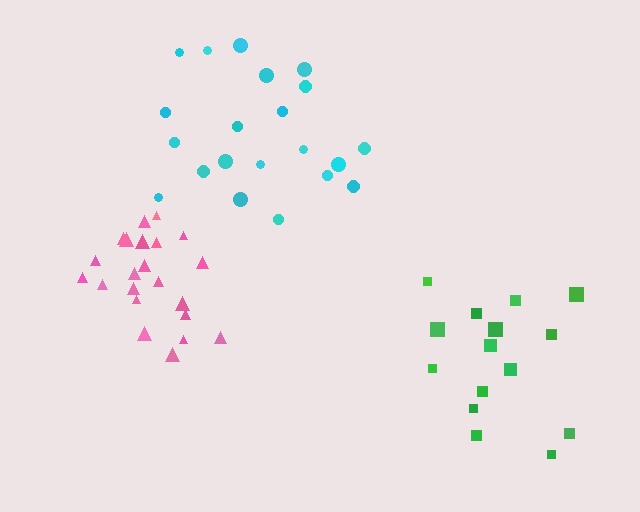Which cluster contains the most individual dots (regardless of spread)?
Pink (22).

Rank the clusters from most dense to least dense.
pink, cyan, green.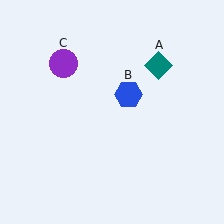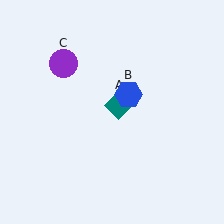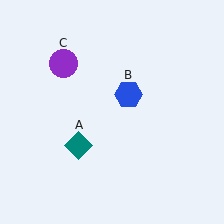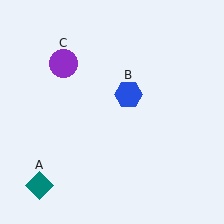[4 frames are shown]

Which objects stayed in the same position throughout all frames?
Blue hexagon (object B) and purple circle (object C) remained stationary.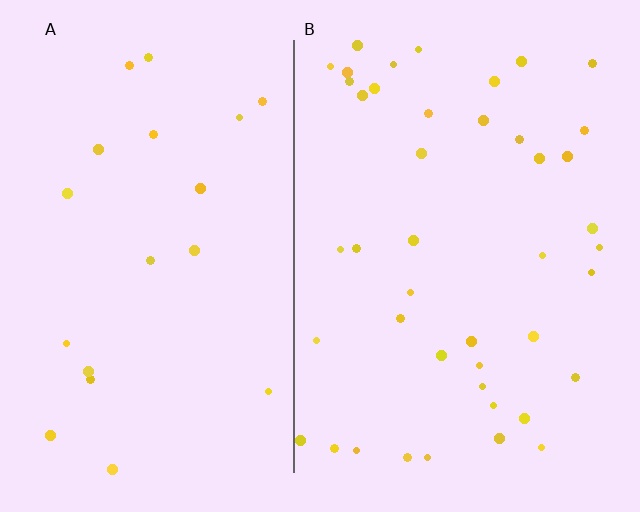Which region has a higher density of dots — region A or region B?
B (the right).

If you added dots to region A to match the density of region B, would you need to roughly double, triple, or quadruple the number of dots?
Approximately double.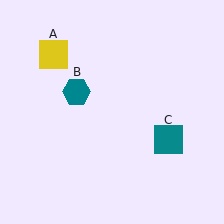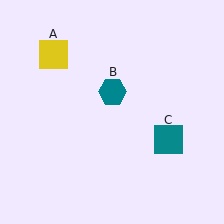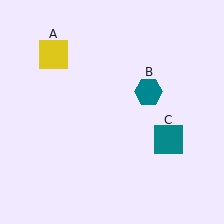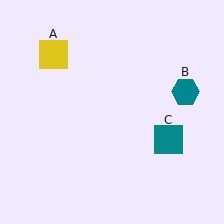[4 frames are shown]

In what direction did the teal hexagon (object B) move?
The teal hexagon (object B) moved right.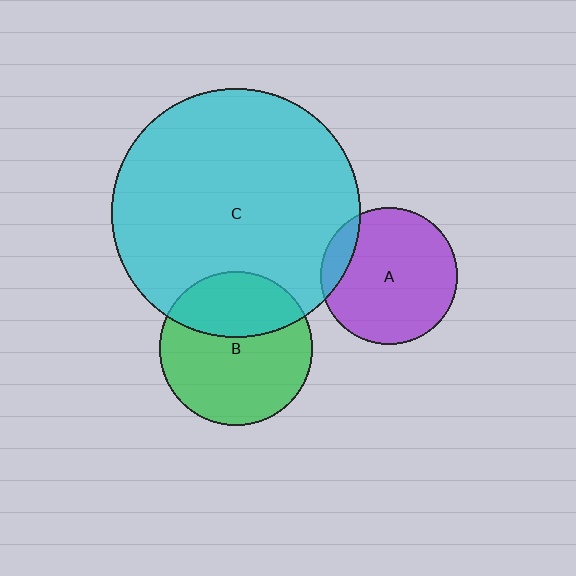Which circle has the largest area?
Circle C (cyan).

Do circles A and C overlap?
Yes.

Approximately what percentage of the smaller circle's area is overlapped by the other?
Approximately 10%.